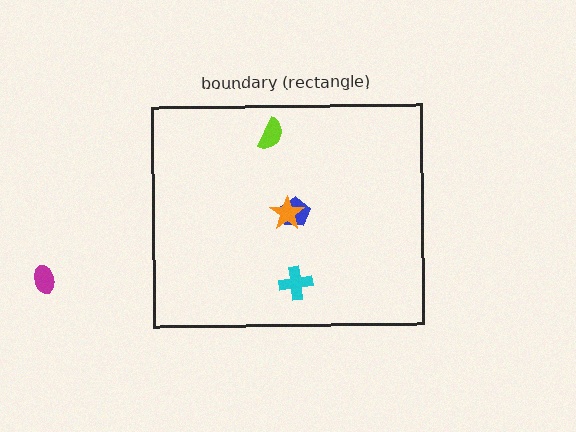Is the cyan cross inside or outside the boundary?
Inside.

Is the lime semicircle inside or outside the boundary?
Inside.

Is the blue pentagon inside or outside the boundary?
Inside.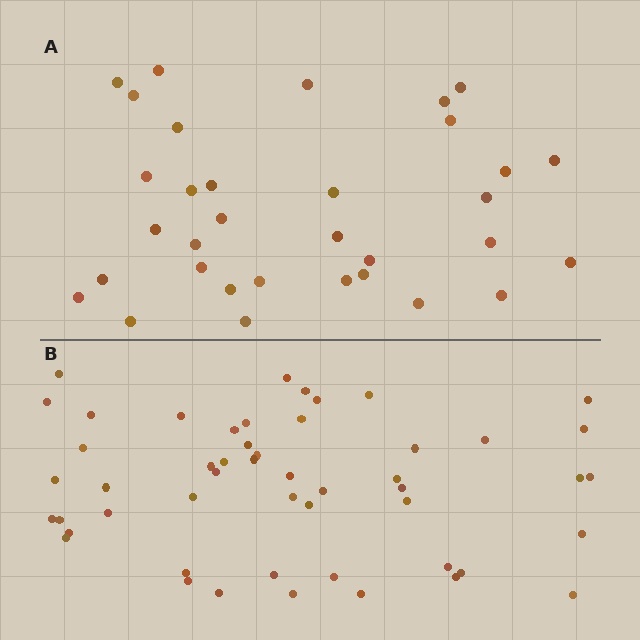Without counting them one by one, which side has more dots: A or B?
Region B (the bottom region) has more dots.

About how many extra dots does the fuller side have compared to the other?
Region B has approximately 20 more dots than region A.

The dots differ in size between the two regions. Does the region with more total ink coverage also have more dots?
No. Region A has more total ink coverage because its dots are larger, but region B actually contains more individual dots. Total area can be misleading — the number of items is what matters here.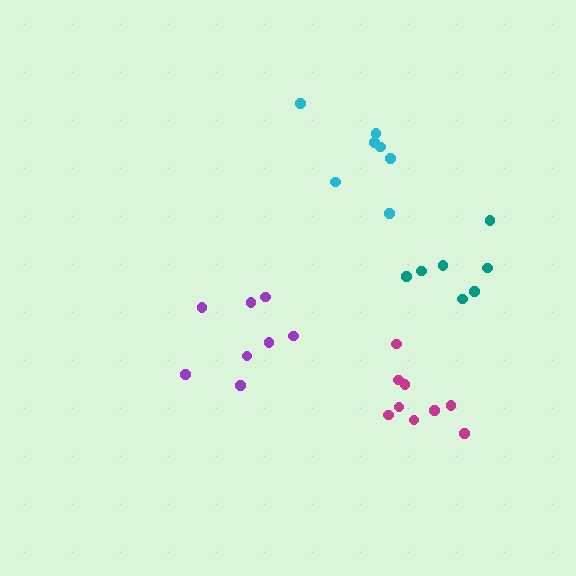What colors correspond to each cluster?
The clusters are colored: purple, magenta, cyan, teal.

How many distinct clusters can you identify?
There are 4 distinct clusters.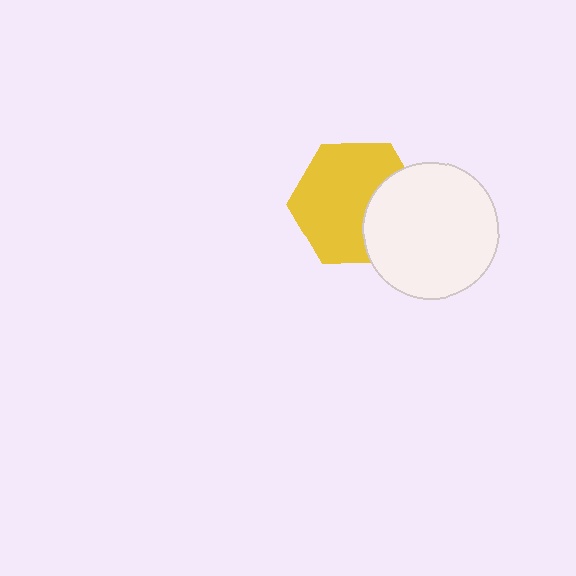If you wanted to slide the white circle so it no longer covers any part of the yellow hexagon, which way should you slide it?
Slide it right — that is the most direct way to separate the two shapes.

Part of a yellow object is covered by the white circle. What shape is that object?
It is a hexagon.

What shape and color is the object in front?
The object in front is a white circle.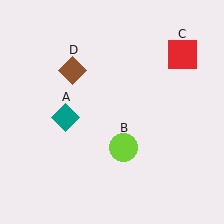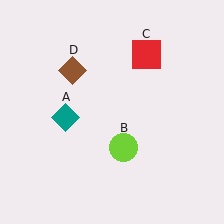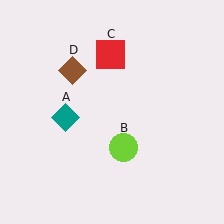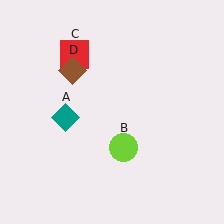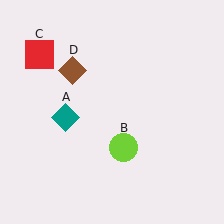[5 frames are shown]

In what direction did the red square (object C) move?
The red square (object C) moved left.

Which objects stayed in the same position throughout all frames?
Teal diamond (object A) and lime circle (object B) and brown diamond (object D) remained stationary.